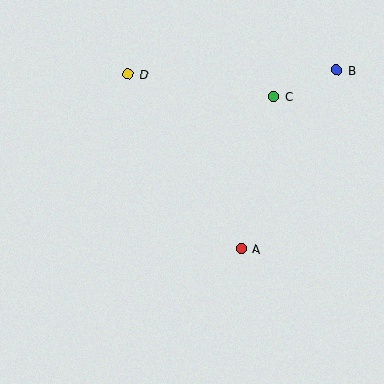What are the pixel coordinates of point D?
Point D is at (128, 74).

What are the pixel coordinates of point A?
Point A is at (241, 249).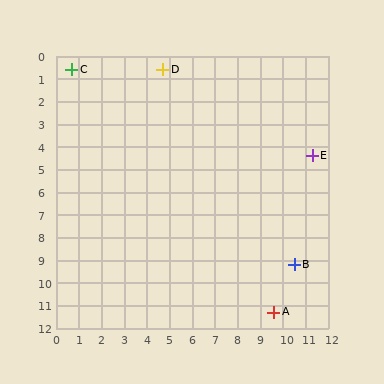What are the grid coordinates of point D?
Point D is at approximately (4.7, 0.6).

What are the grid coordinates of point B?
Point B is at approximately (10.5, 9.2).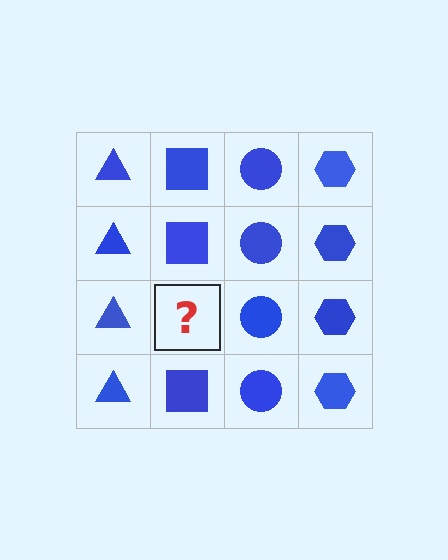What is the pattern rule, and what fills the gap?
The rule is that each column has a consistent shape. The gap should be filled with a blue square.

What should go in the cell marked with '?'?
The missing cell should contain a blue square.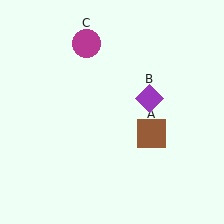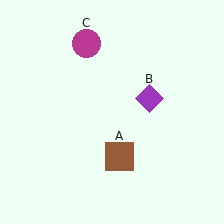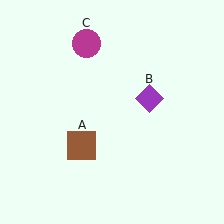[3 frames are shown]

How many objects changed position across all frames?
1 object changed position: brown square (object A).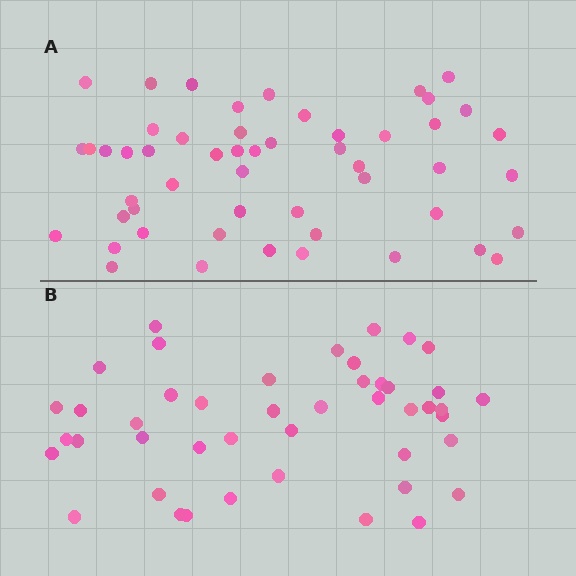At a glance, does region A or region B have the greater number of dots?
Region A (the top region) has more dots.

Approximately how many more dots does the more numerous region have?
Region A has roughly 8 or so more dots than region B.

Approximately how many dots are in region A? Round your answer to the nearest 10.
About 50 dots. (The exact count is 52, which rounds to 50.)